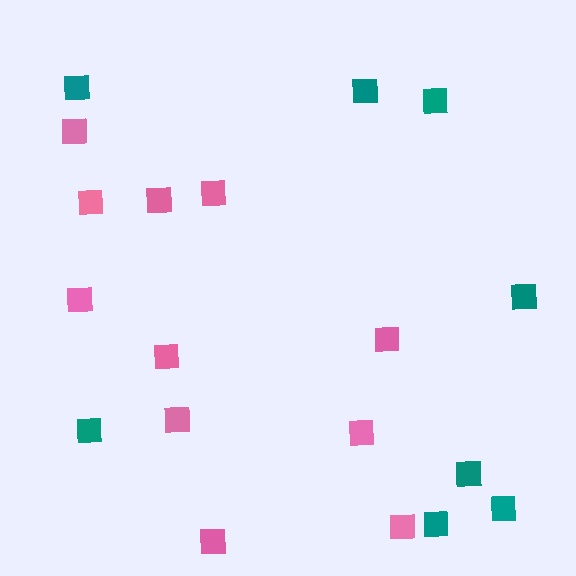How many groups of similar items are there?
There are 2 groups: one group of pink squares (11) and one group of teal squares (8).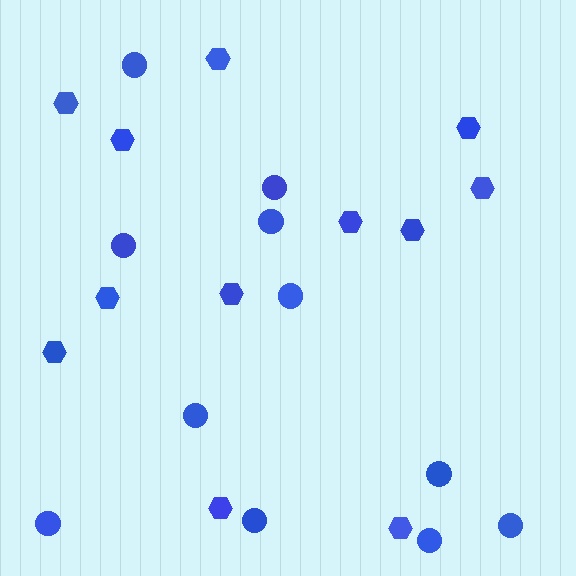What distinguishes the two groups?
There are 2 groups: one group of hexagons (12) and one group of circles (11).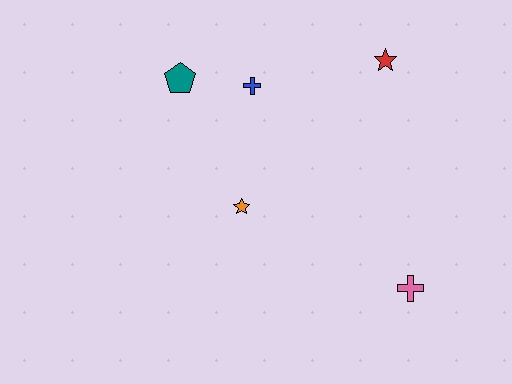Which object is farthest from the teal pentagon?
The pink cross is farthest from the teal pentagon.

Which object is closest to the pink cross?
The orange star is closest to the pink cross.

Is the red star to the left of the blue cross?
No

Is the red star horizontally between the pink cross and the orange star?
Yes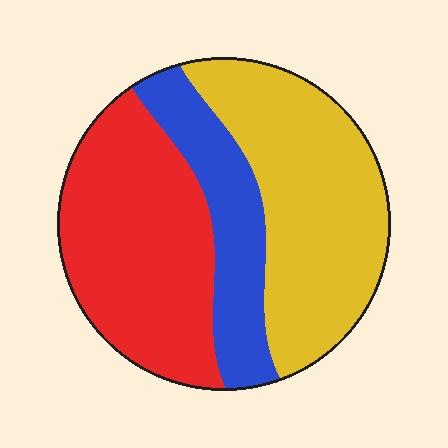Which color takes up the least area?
Blue, at roughly 20%.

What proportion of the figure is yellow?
Yellow takes up between a third and a half of the figure.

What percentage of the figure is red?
Red takes up about two fifths (2/5) of the figure.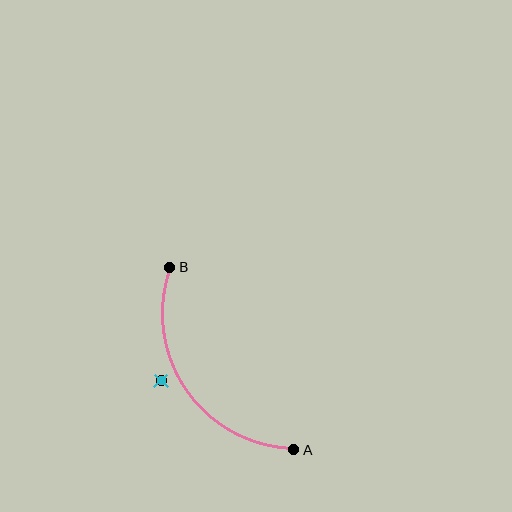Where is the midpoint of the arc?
The arc midpoint is the point on the curve farthest from the straight line joining A and B. It sits below and to the left of that line.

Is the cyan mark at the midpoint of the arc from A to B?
No — the cyan mark does not lie on the arc at all. It sits slightly outside the curve.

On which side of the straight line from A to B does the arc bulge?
The arc bulges below and to the left of the straight line connecting A and B.